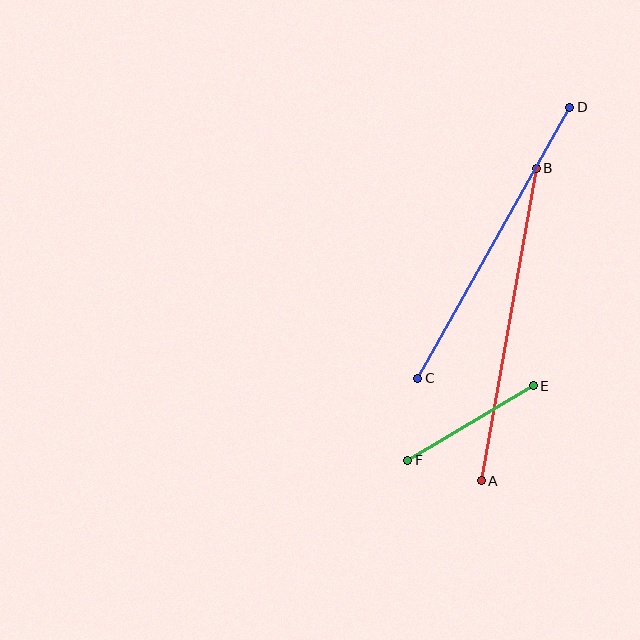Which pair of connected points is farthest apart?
Points A and B are farthest apart.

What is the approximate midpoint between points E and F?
The midpoint is at approximately (470, 423) pixels.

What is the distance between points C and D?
The distance is approximately 311 pixels.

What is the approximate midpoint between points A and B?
The midpoint is at approximately (509, 324) pixels.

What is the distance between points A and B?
The distance is approximately 317 pixels.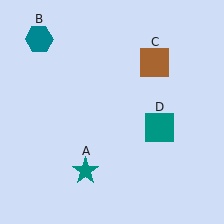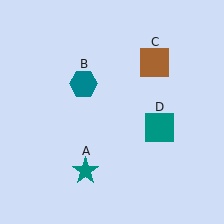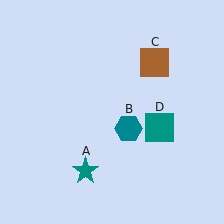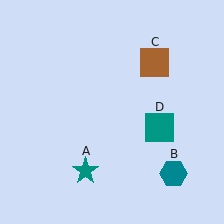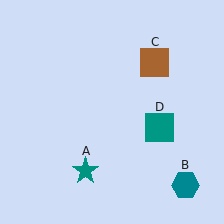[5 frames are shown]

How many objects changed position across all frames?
1 object changed position: teal hexagon (object B).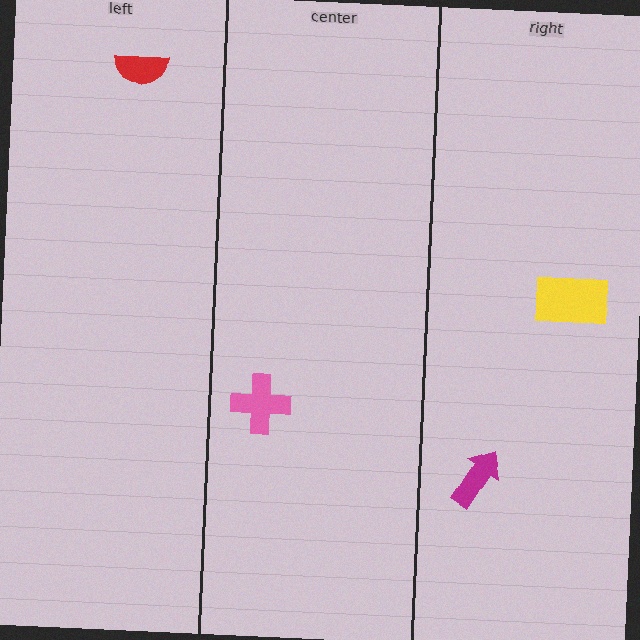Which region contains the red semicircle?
The left region.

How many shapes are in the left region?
1.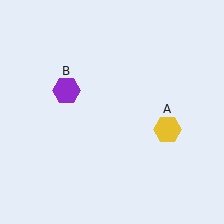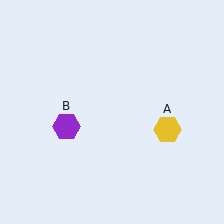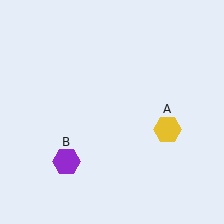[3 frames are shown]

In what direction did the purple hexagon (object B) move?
The purple hexagon (object B) moved down.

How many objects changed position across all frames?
1 object changed position: purple hexagon (object B).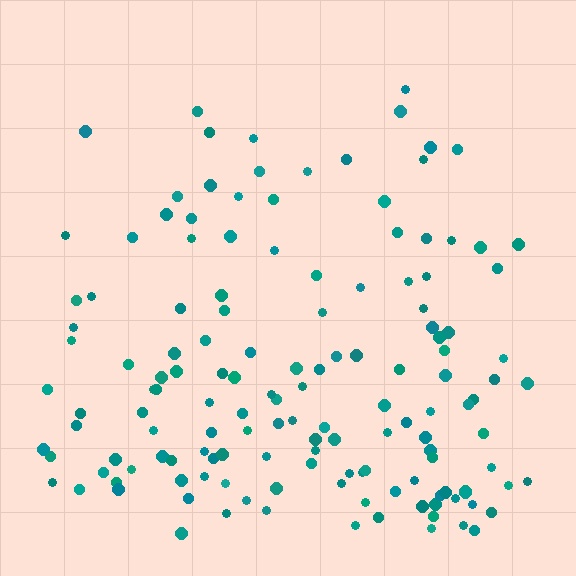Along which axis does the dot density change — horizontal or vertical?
Vertical.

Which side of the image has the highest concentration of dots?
The bottom.